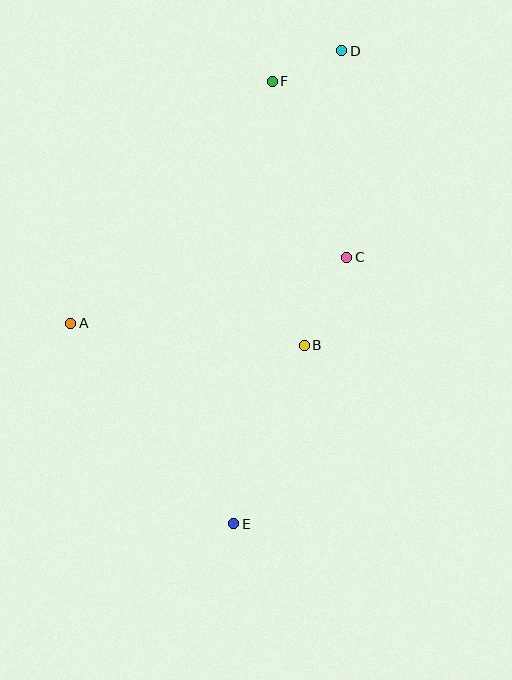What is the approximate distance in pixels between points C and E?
The distance between C and E is approximately 290 pixels.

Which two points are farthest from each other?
Points D and E are farthest from each other.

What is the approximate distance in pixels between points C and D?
The distance between C and D is approximately 207 pixels.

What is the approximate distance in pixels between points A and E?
The distance between A and E is approximately 258 pixels.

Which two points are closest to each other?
Points D and F are closest to each other.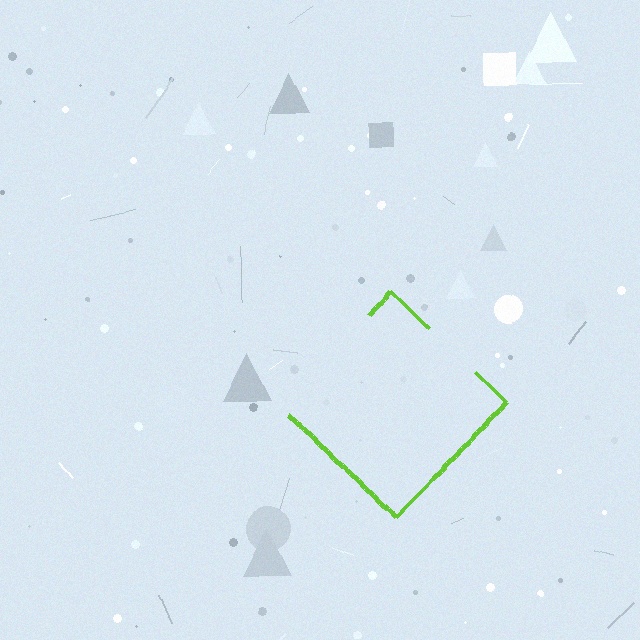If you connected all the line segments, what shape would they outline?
They would outline a diamond.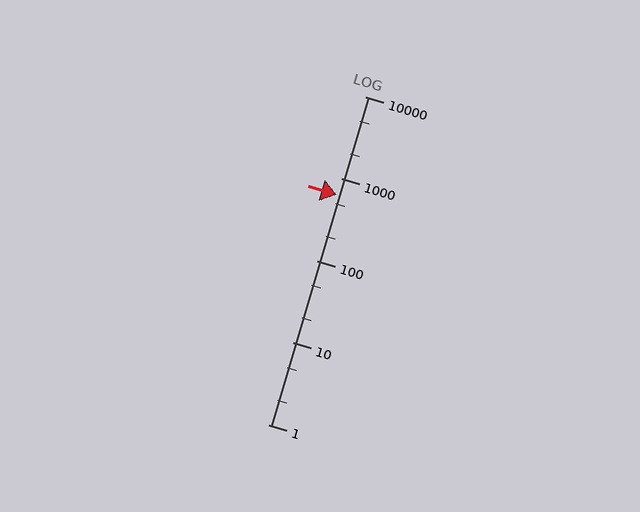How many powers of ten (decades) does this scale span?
The scale spans 4 decades, from 1 to 10000.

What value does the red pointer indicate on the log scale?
The pointer indicates approximately 630.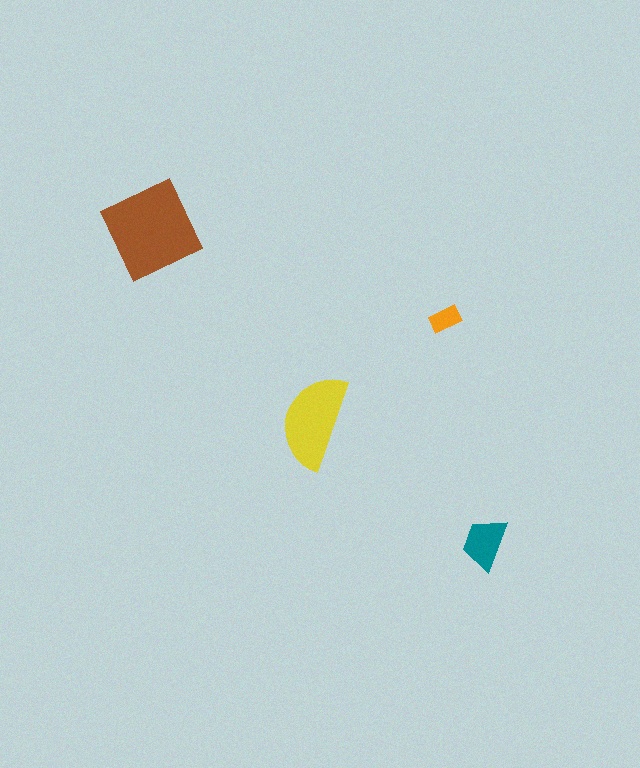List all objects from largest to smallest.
The brown diamond, the yellow semicircle, the teal trapezoid, the orange rectangle.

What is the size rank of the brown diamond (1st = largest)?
1st.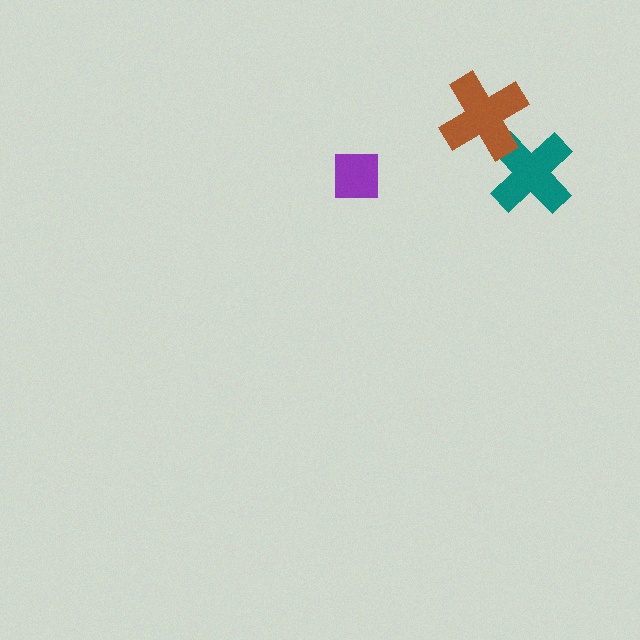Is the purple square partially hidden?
No, no other shape covers it.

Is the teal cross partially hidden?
Yes, it is partially covered by another shape.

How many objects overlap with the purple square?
0 objects overlap with the purple square.